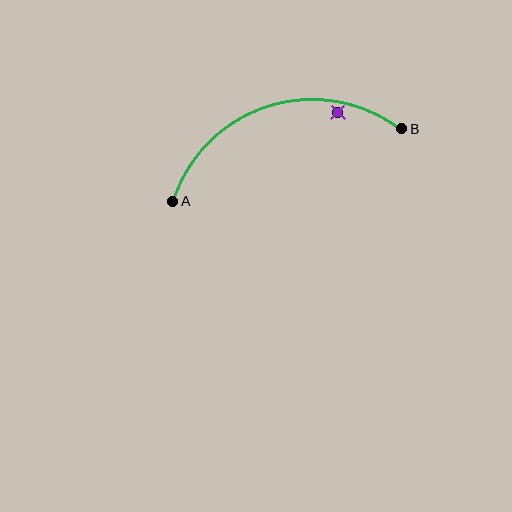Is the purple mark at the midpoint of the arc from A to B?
No — the purple mark does not lie on the arc at all. It sits slightly inside the curve.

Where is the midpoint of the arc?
The arc midpoint is the point on the curve farthest from the straight line joining A and B. It sits above that line.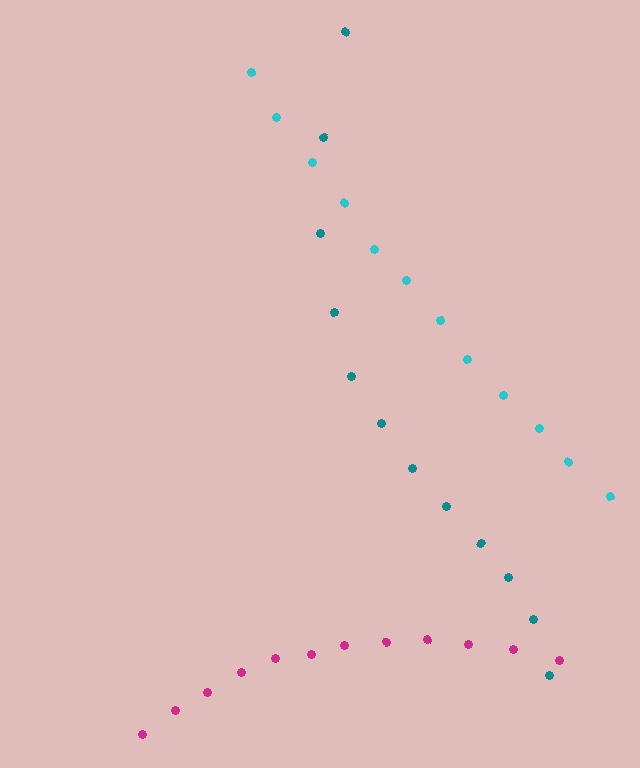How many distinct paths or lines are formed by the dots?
There are 3 distinct paths.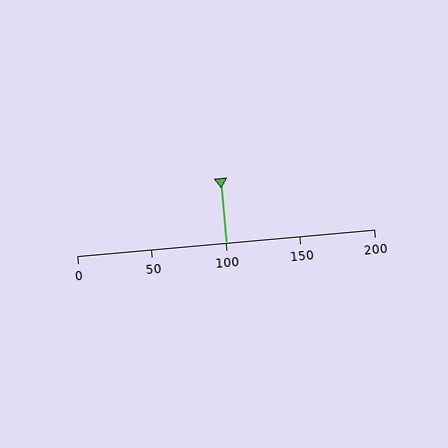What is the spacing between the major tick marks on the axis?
The major ticks are spaced 50 apart.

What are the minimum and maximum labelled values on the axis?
The axis runs from 0 to 200.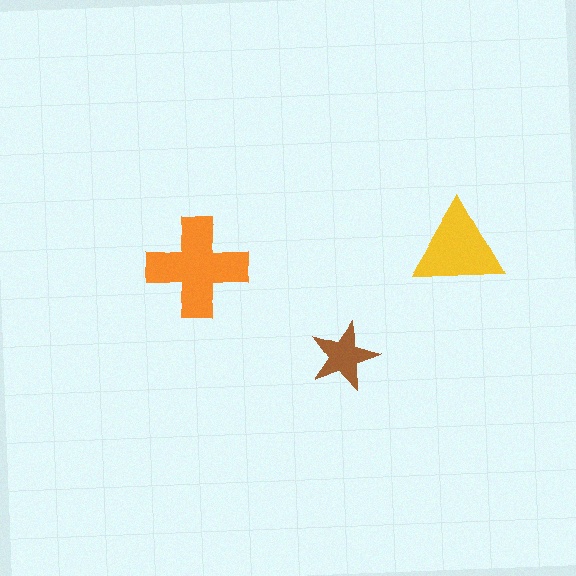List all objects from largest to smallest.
The orange cross, the yellow triangle, the brown star.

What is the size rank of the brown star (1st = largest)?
3rd.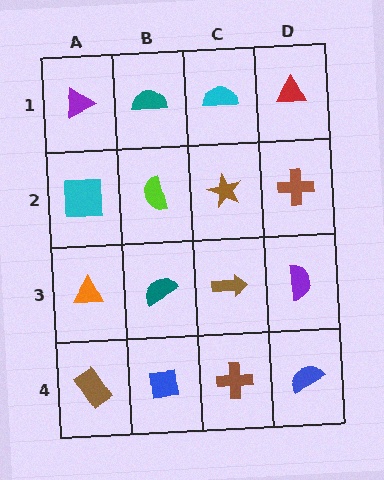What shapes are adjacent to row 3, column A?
A cyan square (row 2, column A), a brown rectangle (row 4, column A), a teal semicircle (row 3, column B).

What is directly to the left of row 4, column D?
A brown cross.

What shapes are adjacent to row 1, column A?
A cyan square (row 2, column A), a teal semicircle (row 1, column B).